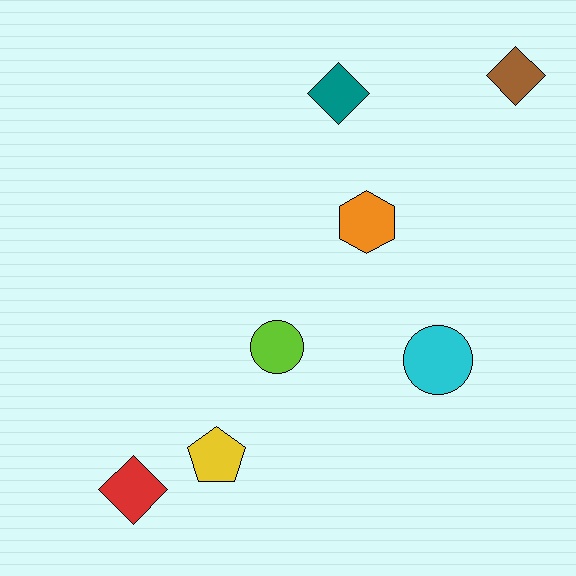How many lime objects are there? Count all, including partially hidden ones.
There is 1 lime object.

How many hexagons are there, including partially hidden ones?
There is 1 hexagon.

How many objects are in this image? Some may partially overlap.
There are 7 objects.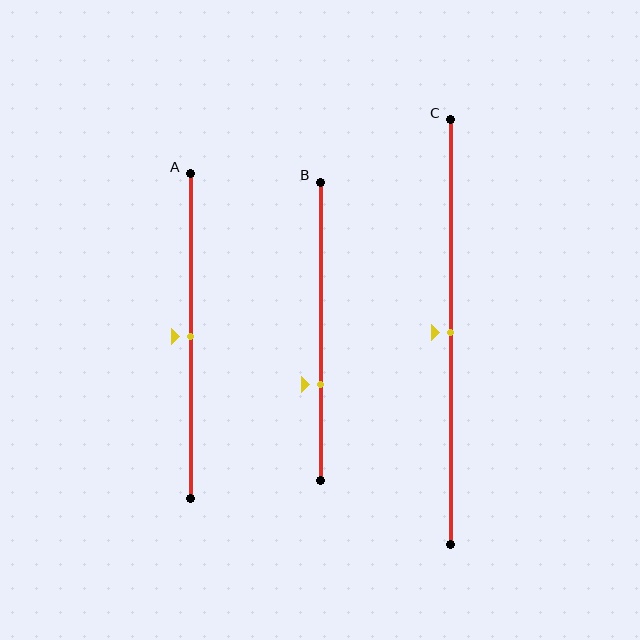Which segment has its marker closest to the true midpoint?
Segment A has its marker closest to the true midpoint.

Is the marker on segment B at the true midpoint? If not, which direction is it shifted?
No, the marker on segment B is shifted downward by about 18% of the segment length.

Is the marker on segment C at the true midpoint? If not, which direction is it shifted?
Yes, the marker on segment C is at the true midpoint.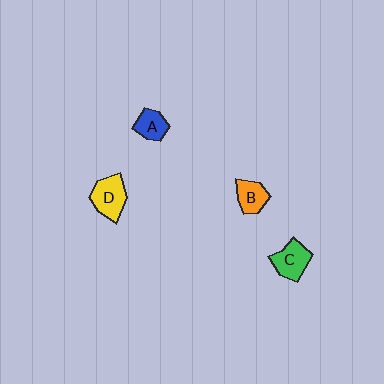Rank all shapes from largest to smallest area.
From largest to smallest: D (yellow), C (green), B (orange), A (blue).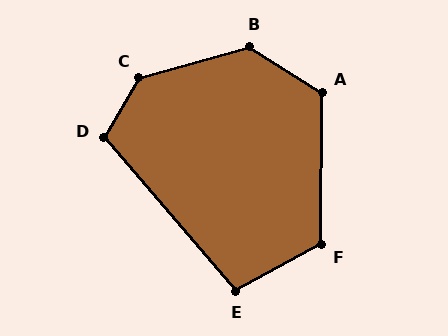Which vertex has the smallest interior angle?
E, at approximately 102 degrees.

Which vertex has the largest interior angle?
C, at approximately 136 degrees.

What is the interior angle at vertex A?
Approximately 122 degrees (obtuse).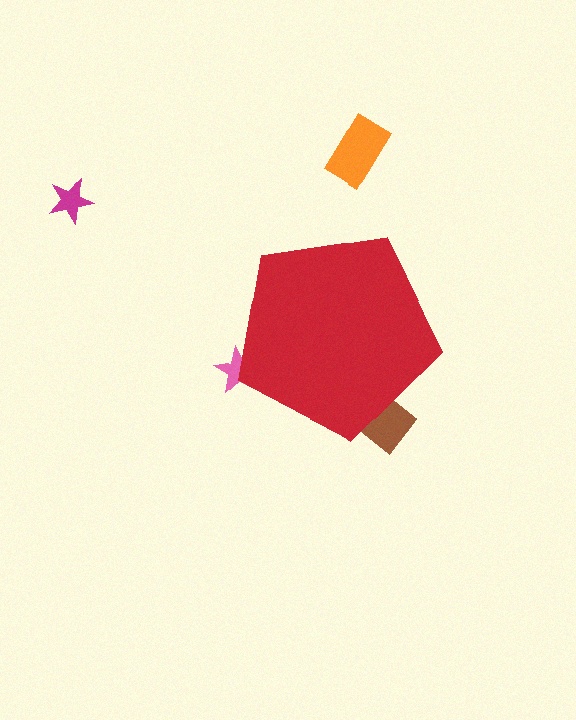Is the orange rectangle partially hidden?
No, the orange rectangle is fully visible.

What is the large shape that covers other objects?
A red pentagon.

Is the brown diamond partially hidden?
Yes, the brown diamond is partially hidden behind the red pentagon.